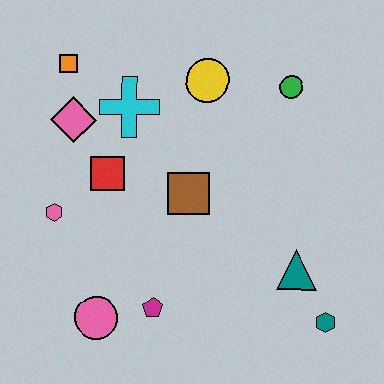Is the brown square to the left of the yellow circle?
Yes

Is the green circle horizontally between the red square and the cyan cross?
No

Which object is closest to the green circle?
The yellow circle is closest to the green circle.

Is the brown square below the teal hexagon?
No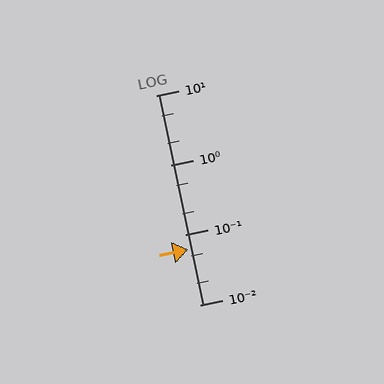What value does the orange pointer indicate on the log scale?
The pointer indicates approximately 0.062.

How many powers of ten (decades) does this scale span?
The scale spans 3 decades, from 0.01 to 10.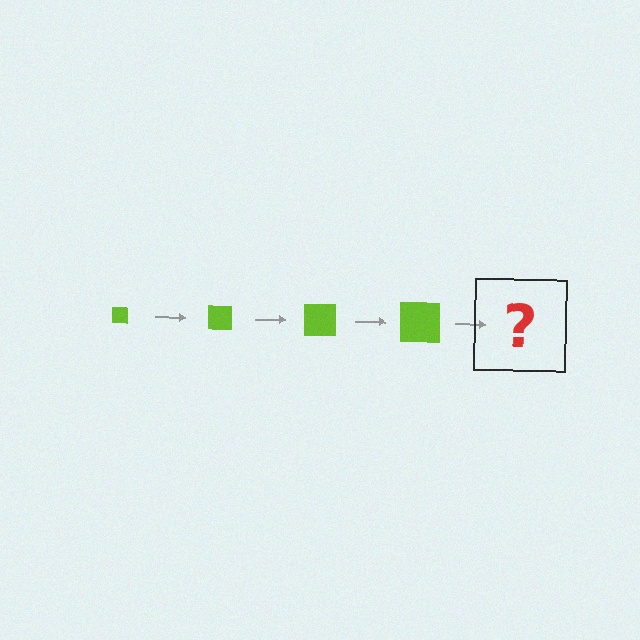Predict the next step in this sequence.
The next step is a lime square, larger than the previous one.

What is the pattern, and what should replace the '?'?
The pattern is that the square gets progressively larger each step. The '?' should be a lime square, larger than the previous one.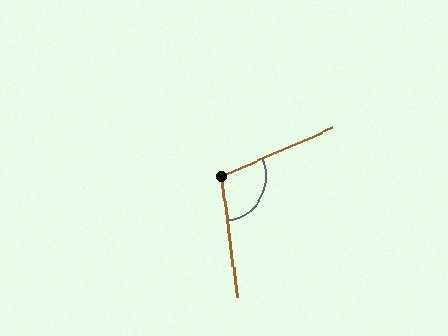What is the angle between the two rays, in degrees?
Approximately 107 degrees.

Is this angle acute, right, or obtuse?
It is obtuse.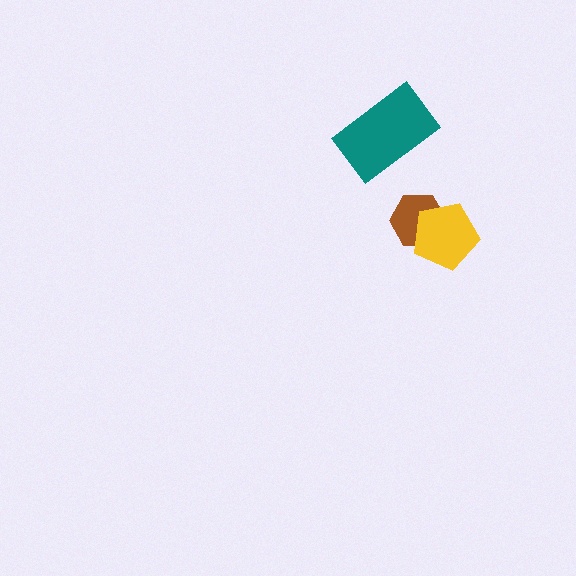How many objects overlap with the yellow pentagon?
1 object overlaps with the yellow pentagon.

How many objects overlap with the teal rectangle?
0 objects overlap with the teal rectangle.